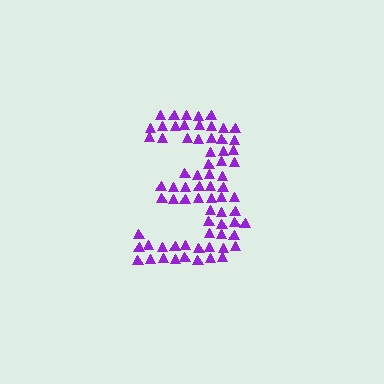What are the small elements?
The small elements are triangles.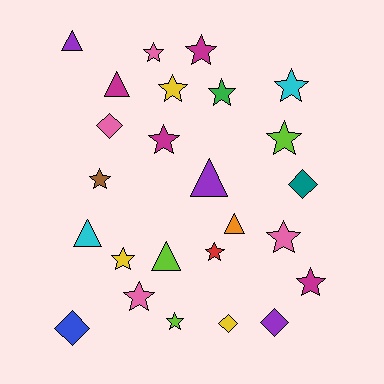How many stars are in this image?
There are 14 stars.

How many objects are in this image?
There are 25 objects.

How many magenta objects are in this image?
There are 4 magenta objects.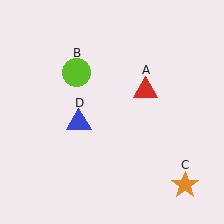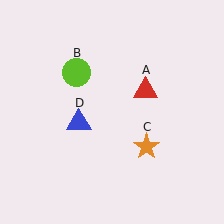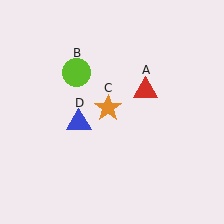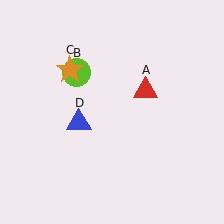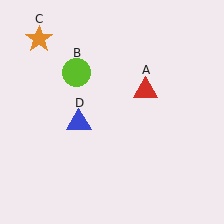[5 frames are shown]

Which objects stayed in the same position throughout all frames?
Red triangle (object A) and lime circle (object B) and blue triangle (object D) remained stationary.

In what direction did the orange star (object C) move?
The orange star (object C) moved up and to the left.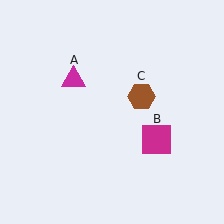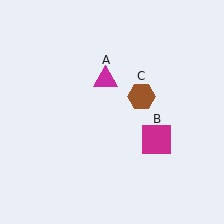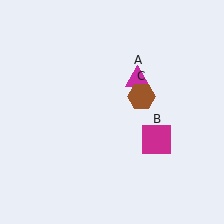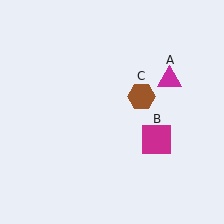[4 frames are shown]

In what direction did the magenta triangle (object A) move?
The magenta triangle (object A) moved right.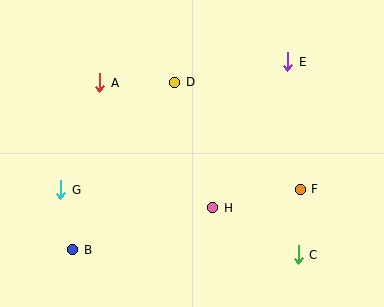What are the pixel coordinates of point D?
Point D is at (175, 82).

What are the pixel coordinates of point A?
Point A is at (100, 83).